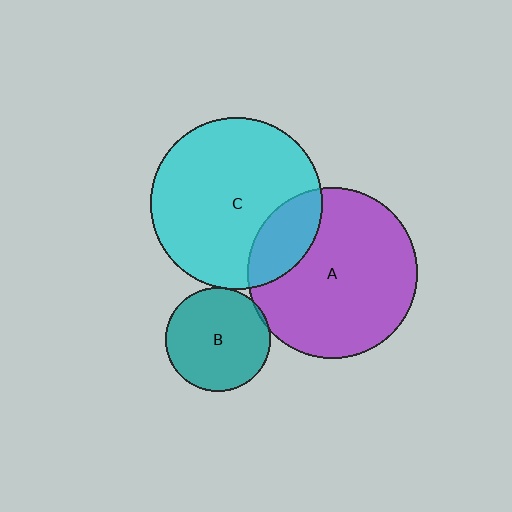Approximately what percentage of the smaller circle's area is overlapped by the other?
Approximately 5%.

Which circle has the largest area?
Circle C (cyan).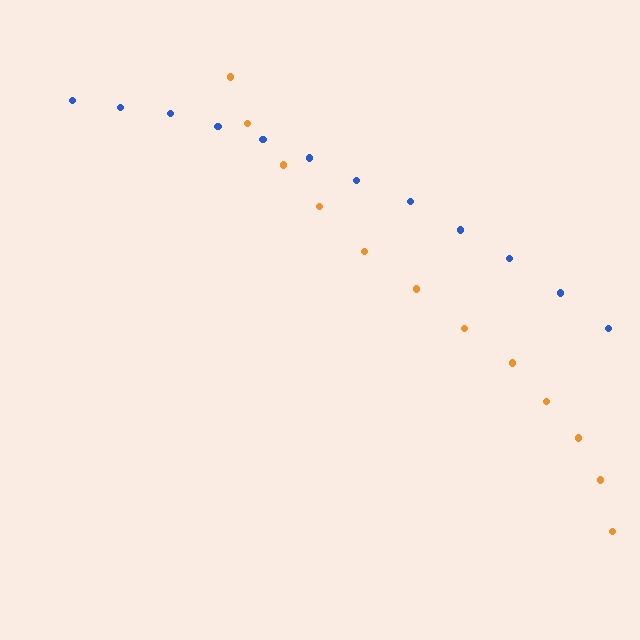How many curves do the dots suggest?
There are 2 distinct paths.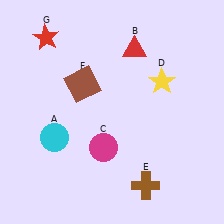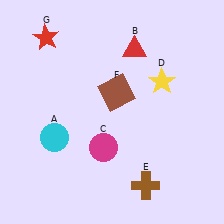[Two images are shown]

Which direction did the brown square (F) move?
The brown square (F) moved right.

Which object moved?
The brown square (F) moved right.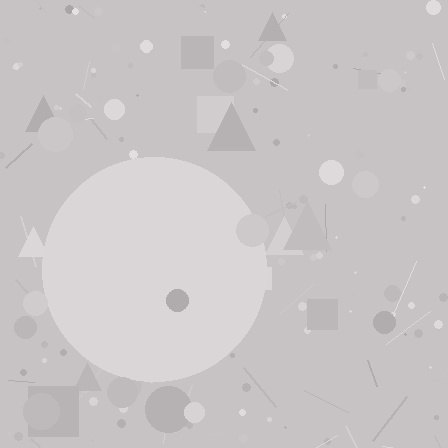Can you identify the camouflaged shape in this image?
The camouflaged shape is a circle.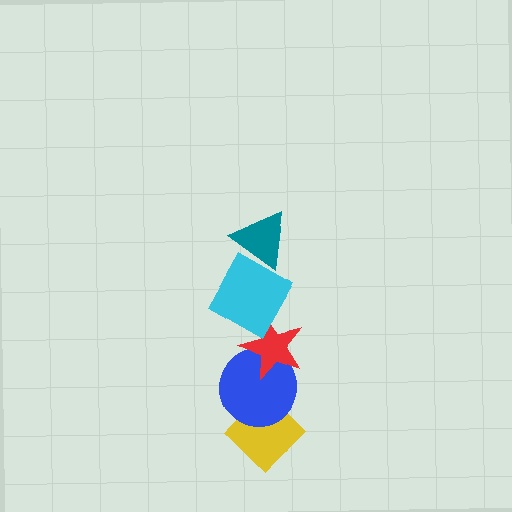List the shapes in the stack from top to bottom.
From top to bottom: the teal triangle, the cyan square, the red star, the blue circle, the yellow diamond.